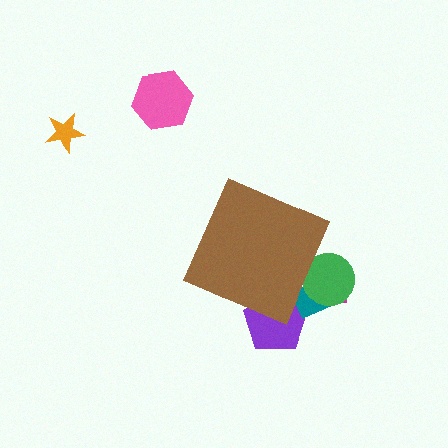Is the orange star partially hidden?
No, the orange star is fully visible.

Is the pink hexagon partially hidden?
No, the pink hexagon is fully visible.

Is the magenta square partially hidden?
Yes, the magenta square is partially hidden behind the brown diamond.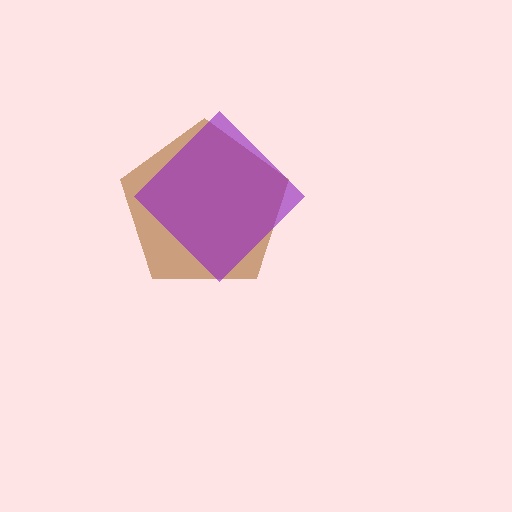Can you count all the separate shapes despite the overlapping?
Yes, there are 2 separate shapes.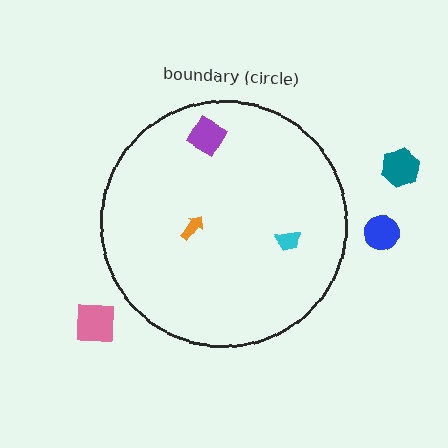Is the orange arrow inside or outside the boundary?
Inside.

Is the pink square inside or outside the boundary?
Outside.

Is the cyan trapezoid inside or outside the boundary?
Inside.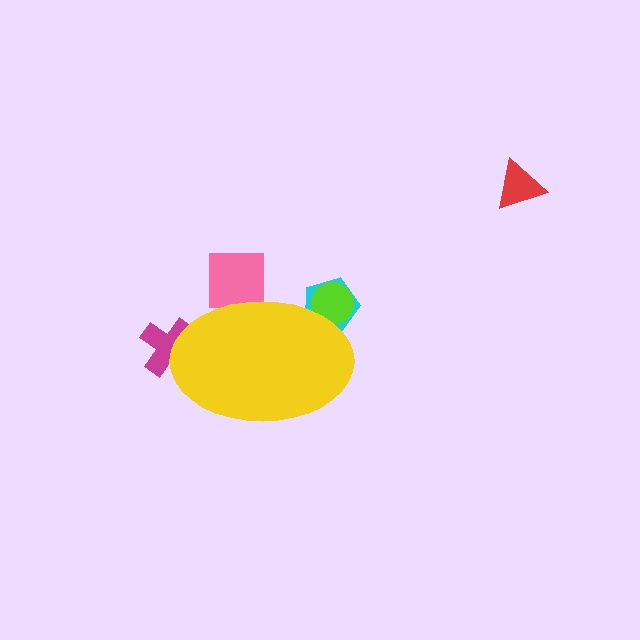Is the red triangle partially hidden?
No, the red triangle is fully visible.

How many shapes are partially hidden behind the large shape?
4 shapes are partially hidden.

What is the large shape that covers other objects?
A yellow ellipse.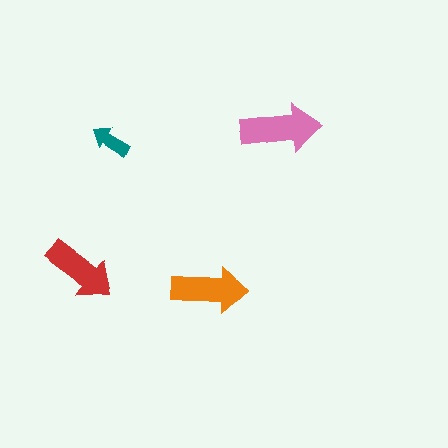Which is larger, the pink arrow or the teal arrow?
The pink one.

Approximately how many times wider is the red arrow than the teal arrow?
About 2 times wider.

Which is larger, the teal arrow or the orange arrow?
The orange one.